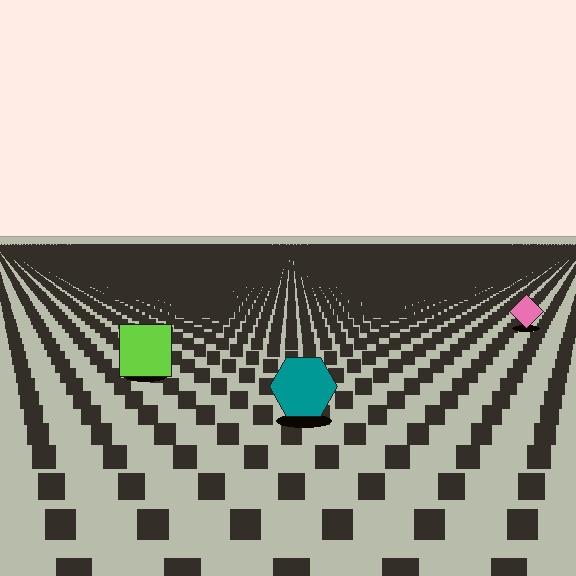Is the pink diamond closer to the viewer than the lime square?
No. The lime square is closer — you can tell from the texture gradient: the ground texture is coarser near it.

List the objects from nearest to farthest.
From nearest to farthest: the teal hexagon, the lime square, the pink diamond.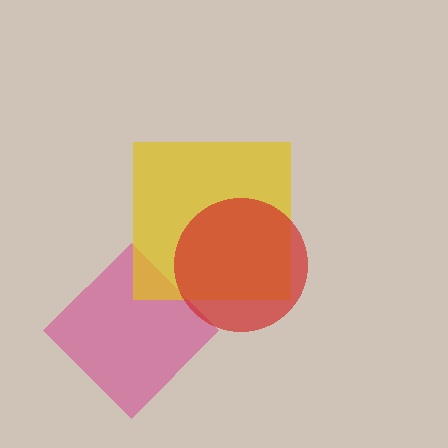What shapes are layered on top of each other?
The layered shapes are: a magenta diamond, a yellow square, a red circle.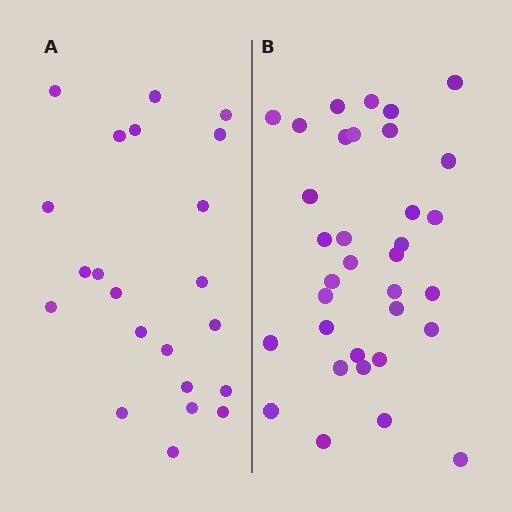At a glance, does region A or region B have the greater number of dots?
Region B (the right region) has more dots.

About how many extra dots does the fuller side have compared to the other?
Region B has roughly 12 or so more dots than region A.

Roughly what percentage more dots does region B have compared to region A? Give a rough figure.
About 55% more.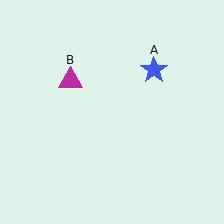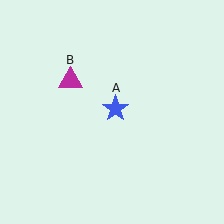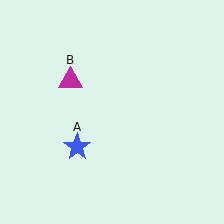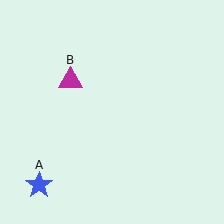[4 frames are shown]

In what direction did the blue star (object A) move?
The blue star (object A) moved down and to the left.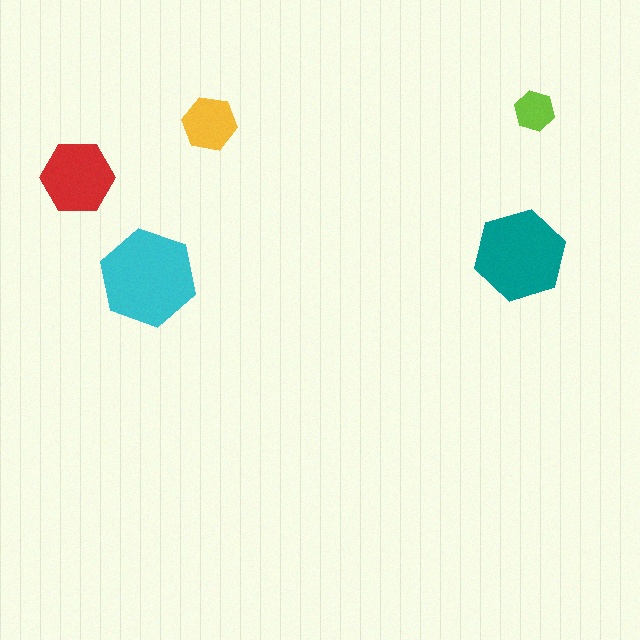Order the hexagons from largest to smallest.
the cyan one, the teal one, the red one, the yellow one, the lime one.